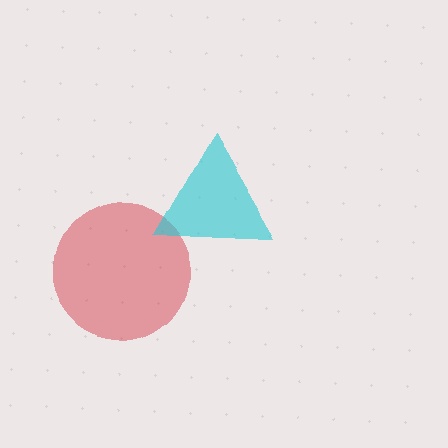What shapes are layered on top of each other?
The layered shapes are: a red circle, a cyan triangle.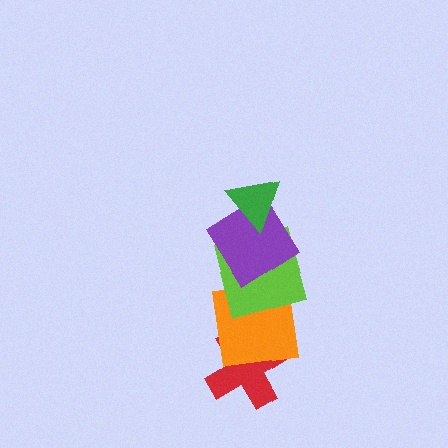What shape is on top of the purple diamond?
The green triangle is on top of the purple diamond.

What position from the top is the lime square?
The lime square is 3rd from the top.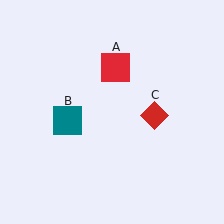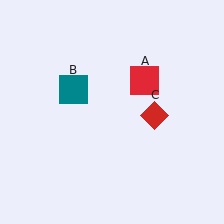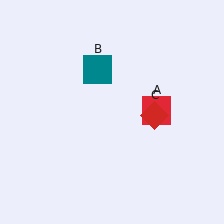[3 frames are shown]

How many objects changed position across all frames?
2 objects changed position: red square (object A), teal square (object B).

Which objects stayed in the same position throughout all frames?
Red diamond (object C) remained stationary.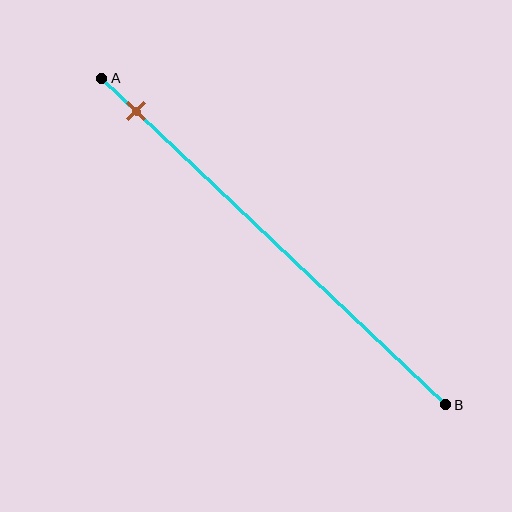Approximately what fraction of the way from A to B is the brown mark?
The brown mark is approximately 10% of the way from A to B.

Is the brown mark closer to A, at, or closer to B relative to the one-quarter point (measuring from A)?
The brown mark is closer to point A than the one-quarter point of segment AB.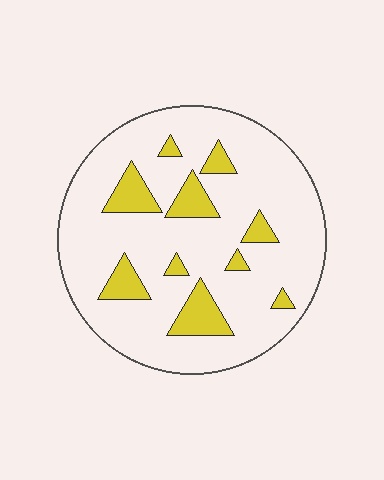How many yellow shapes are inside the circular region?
10.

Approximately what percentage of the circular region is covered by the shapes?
Approximately 15%.